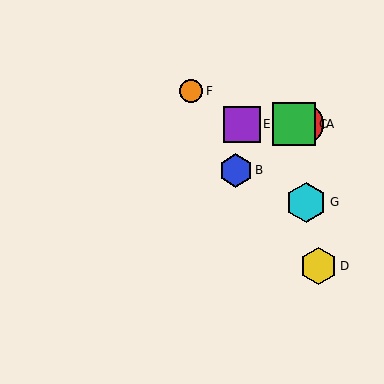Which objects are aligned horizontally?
Objects A, C, E are aligned horizontally.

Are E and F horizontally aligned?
No, E is at y≈124 and F is at y≈91.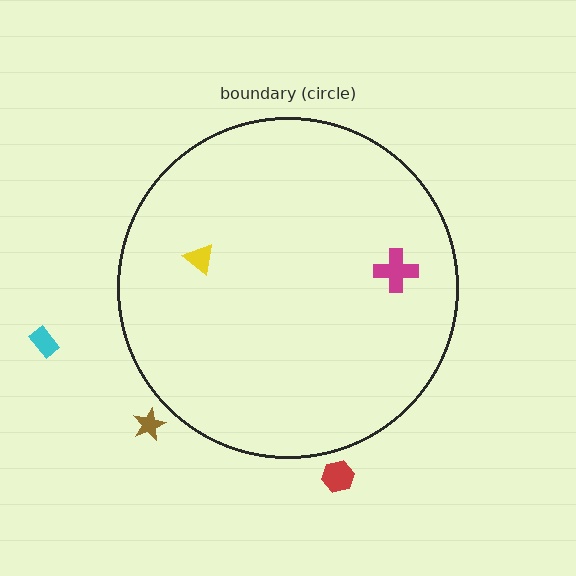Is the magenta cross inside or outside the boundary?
Inside.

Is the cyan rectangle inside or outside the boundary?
Outside.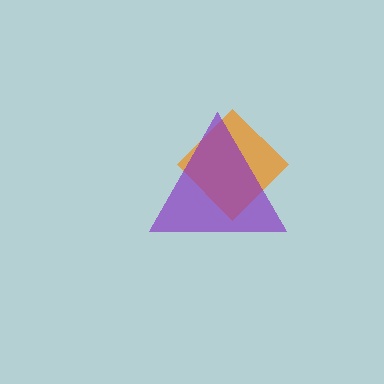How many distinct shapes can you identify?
There are 2 distinct shapes: an orange diamond, a purple triangle.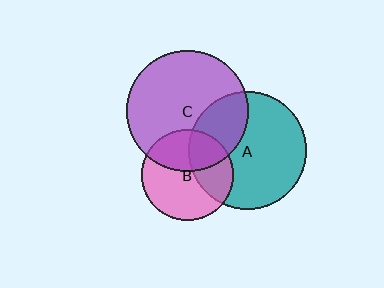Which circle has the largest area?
Circle C (purple).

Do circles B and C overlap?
Yes.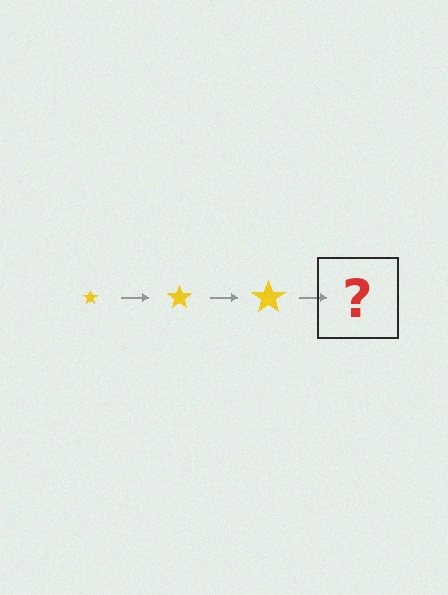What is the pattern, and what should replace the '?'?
The pattern is that the star gets progressively larger each step. The '?' should be a yellow star, larger than the previous one.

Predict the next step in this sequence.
The next step is a yellow star, larger than the previous one.